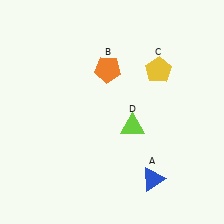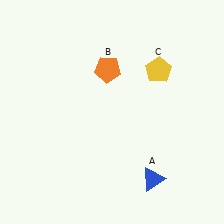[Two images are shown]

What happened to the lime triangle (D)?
The lime triangle (D) was removed in Image 2. It was in the bottom-right area of Image 1.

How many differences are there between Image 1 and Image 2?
There is 1 difference between the two images.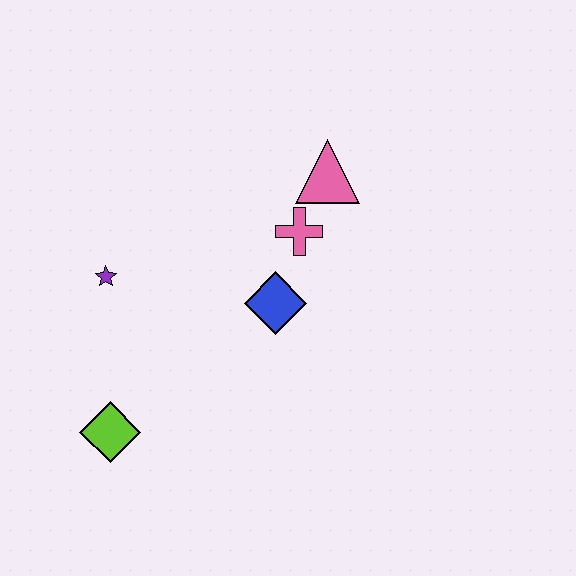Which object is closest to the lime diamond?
The purple star is closest to the lime diamond.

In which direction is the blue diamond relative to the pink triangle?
The blue diamond is below the pink triangle.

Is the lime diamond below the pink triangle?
Yes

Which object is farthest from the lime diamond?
The pink triangle is farthest from the lime diamond.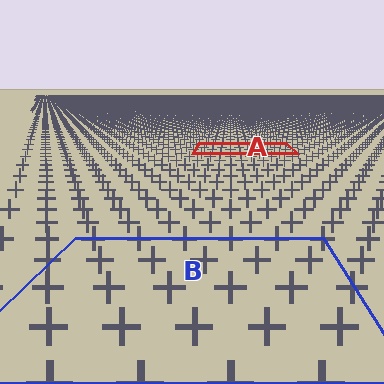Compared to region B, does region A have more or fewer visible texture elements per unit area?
Region A has more texture elements per unit area — they are packed more densely because it is farther away.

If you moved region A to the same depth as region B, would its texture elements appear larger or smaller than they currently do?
They would appear larger. At a closer depth, the same texture elements are projected at a bigger on-screen size.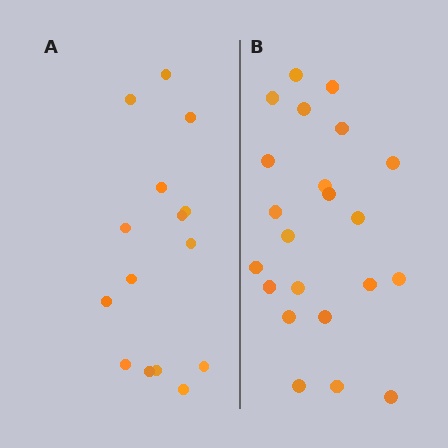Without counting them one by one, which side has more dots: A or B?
Region B (the right region) has more dots.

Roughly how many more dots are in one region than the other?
Region B has roughly 8 or so more dots than region A.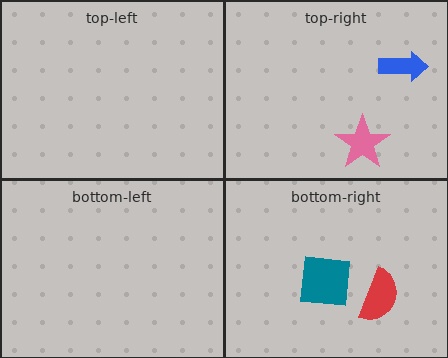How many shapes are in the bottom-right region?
2.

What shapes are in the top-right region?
The blue arrow, the pink star.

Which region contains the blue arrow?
The top-right region.